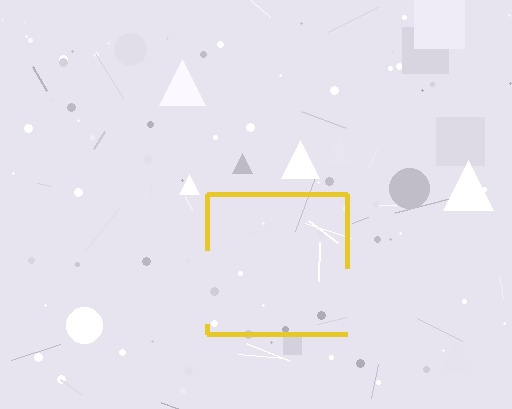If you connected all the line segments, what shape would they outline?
They would outline a square.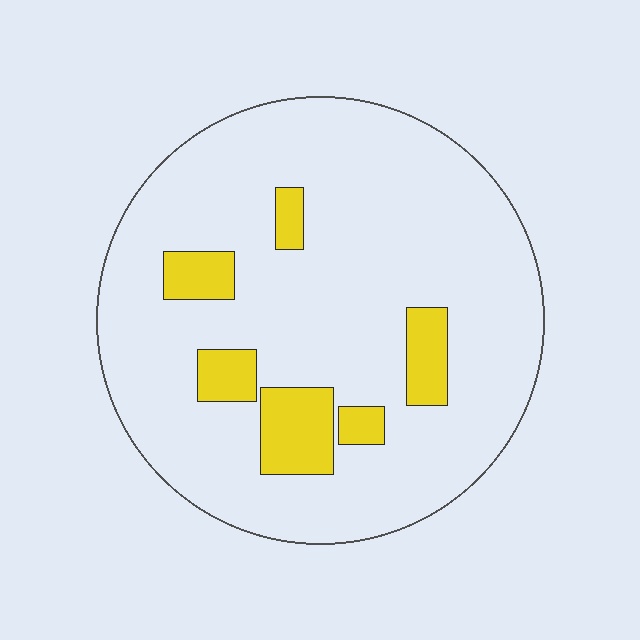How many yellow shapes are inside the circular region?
6.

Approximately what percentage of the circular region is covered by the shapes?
Approximately 15%.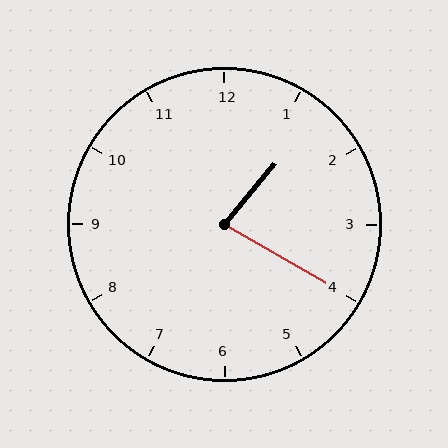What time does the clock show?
1:20.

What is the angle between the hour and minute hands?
Approximately 80 degrees.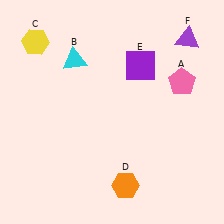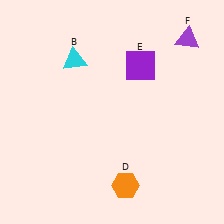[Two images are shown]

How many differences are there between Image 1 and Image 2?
There are 2 differences between the two images.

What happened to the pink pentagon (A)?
The pink pentagon (A) was removed in Image 2. It was in the top-right area of Image 1.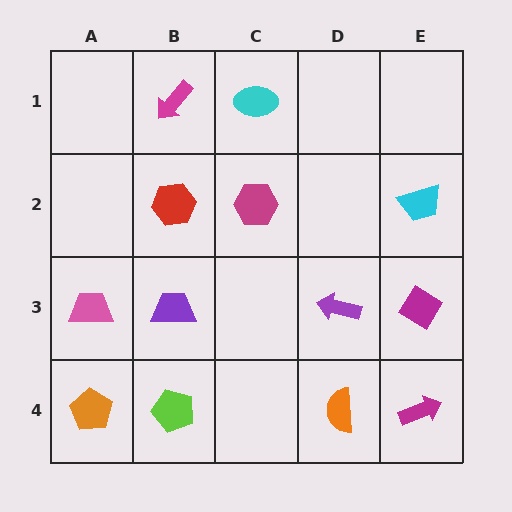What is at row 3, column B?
A purple trapezoid.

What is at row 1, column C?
A cyan ellipse.